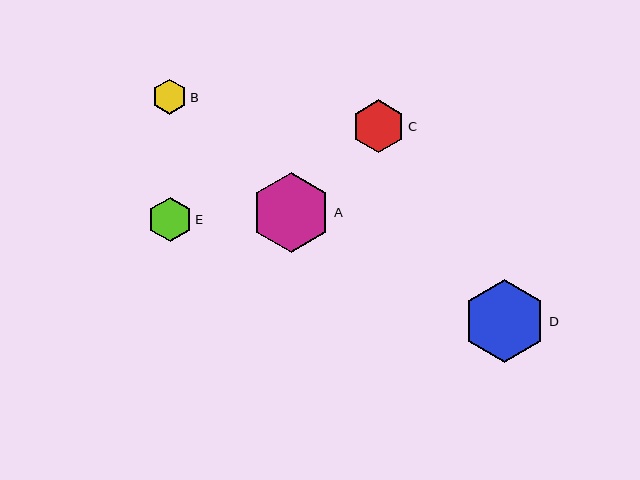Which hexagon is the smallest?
Hexagon B is the smallest with a size of approximately 35 pixels.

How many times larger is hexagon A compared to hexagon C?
Hexagon A is approximately 1.5 times the size of hexagon C.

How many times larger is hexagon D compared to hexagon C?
Hexagon D is approximately 1.6 times the size of hexagon C.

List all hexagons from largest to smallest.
From largest to smallest: D, A, C, E, B.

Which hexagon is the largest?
Hexagon D is the largest with a size of approximately 83 pixels.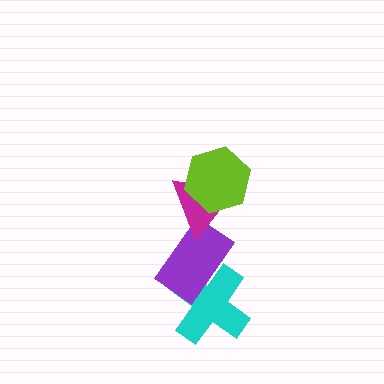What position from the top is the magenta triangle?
The magenta triangle is 2nd from the top.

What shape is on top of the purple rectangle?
The magenta triangle is on top of the purple rectangle.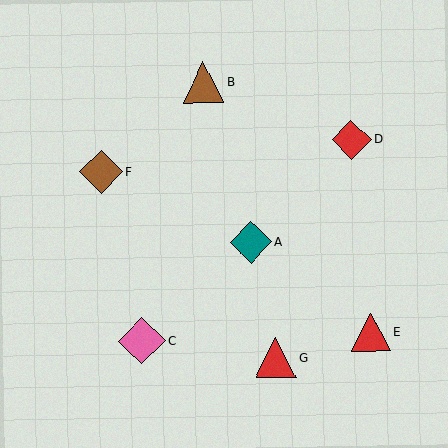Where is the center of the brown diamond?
The center of the brown diamond is at (101, 172).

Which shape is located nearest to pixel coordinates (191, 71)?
The brown triangle (labeled B) at (203, 82) is nearest to that location.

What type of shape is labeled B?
Shape B is a brown triangle.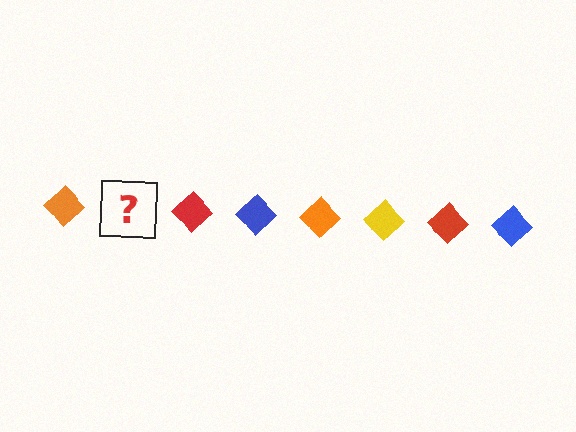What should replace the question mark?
The question mark should be replaced with a yellow diamond.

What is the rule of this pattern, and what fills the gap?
The rule is that the pattern cycles through orange, yellow, red, blue diamonds. The gap should be filled with a yellow diamond.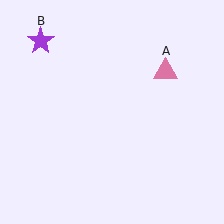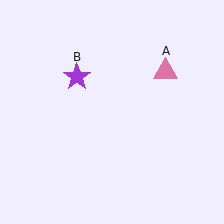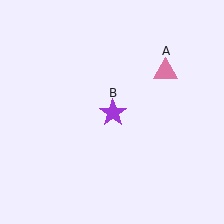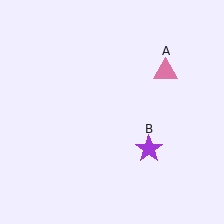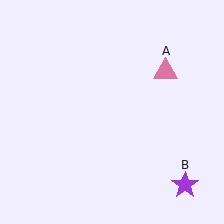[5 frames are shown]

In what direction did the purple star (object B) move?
The purple star (object B) moved down and to the right.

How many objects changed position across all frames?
1 object changed position: purple star (object B).